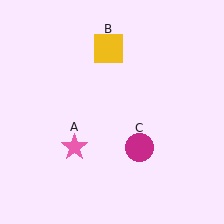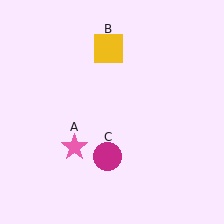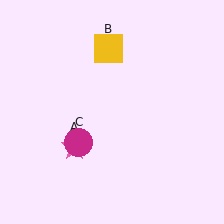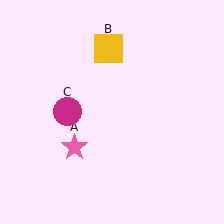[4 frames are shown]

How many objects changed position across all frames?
1 object changed position: magenta circle (object C).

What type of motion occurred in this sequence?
The magenta circle (object C) rotated clockwise around the center of the scene.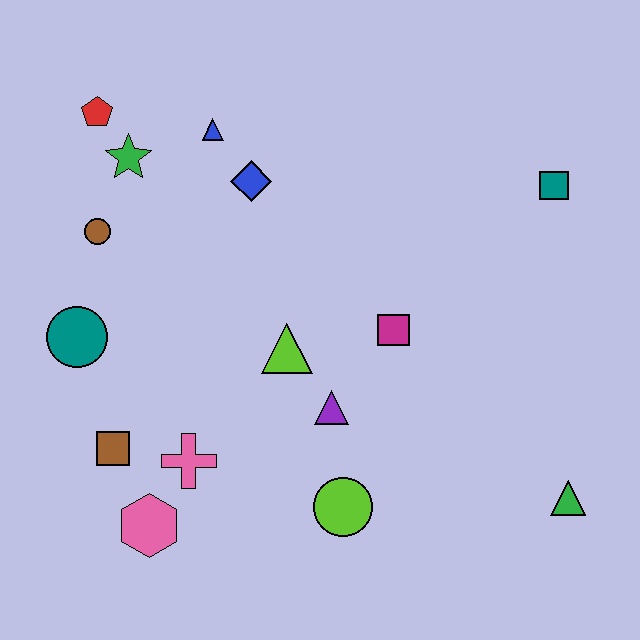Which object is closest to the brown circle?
The green star is closest to the brown circle.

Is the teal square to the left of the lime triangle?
No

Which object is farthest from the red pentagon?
The green triangle is farthest from the red pentagon.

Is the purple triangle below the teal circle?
Yes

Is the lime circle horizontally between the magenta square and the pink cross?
Yes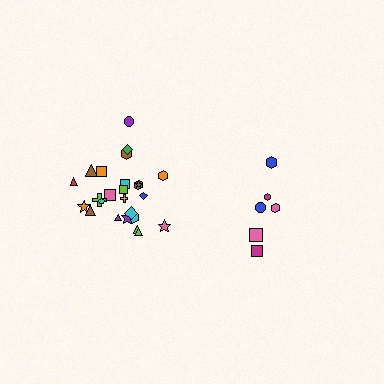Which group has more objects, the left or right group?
The left group.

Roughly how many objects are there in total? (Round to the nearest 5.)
Roughly 30 objects in total.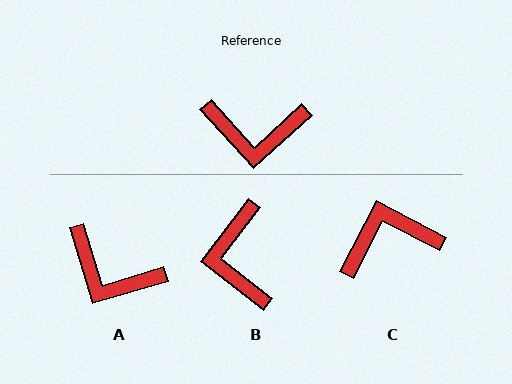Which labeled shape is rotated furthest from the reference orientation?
C, about 160 degrees away.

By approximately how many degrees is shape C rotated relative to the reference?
Approximately 160 degrees clockwise.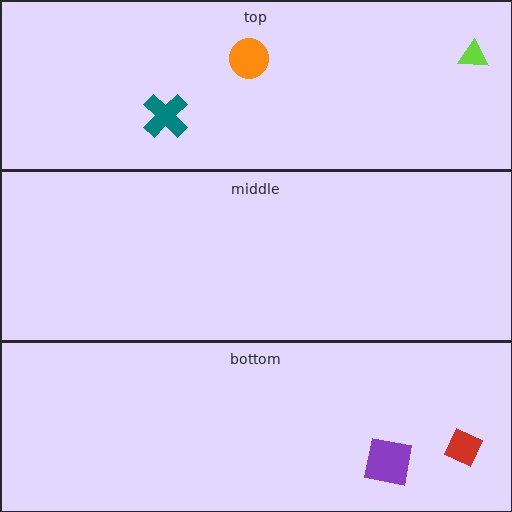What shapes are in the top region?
The orange circle, the teal cross, the lime triangle.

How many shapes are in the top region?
3.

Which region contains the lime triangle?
The top region.